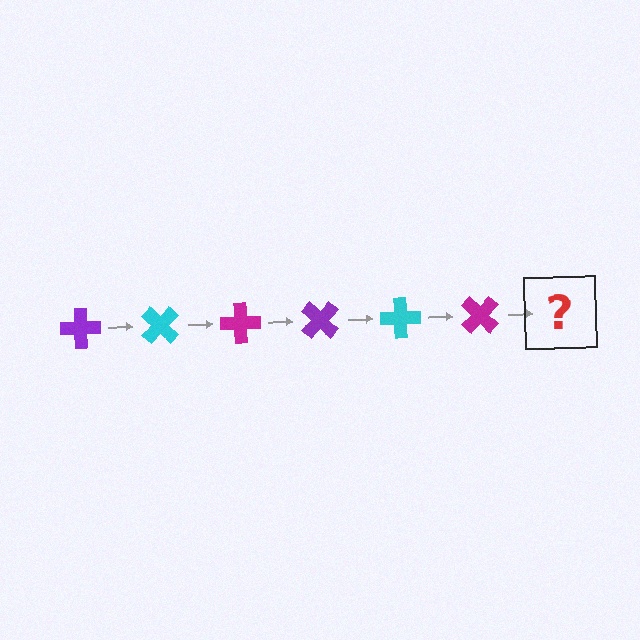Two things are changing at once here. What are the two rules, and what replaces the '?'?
The two rules are that it rotates 45 degrees each step and the color cycles through purple, cyan, and magenta. The '?' should be a purple cross, rotated 270 degrees from the start.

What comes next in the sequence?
The next element should be a purple cross, rotated 270 degrees from the start.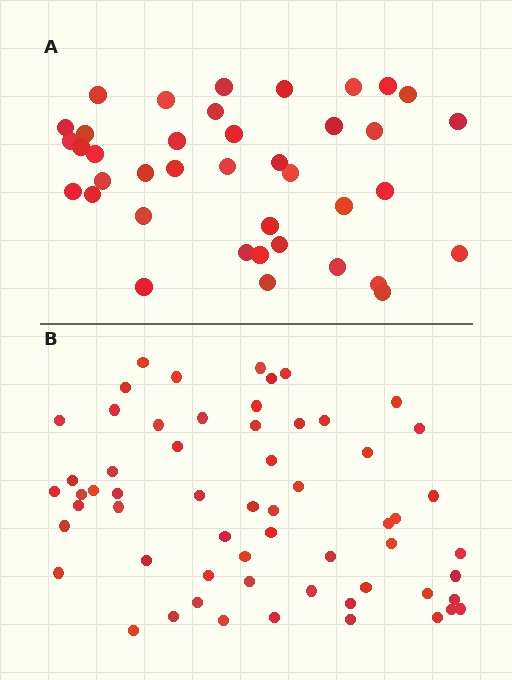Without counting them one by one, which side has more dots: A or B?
Region B (the bottom region) has more dots.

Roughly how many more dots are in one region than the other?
Region B has approximately 20 more dots than region A.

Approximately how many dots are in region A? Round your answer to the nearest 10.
About 40 dots. (The exact count is 39, which rounds to 40.)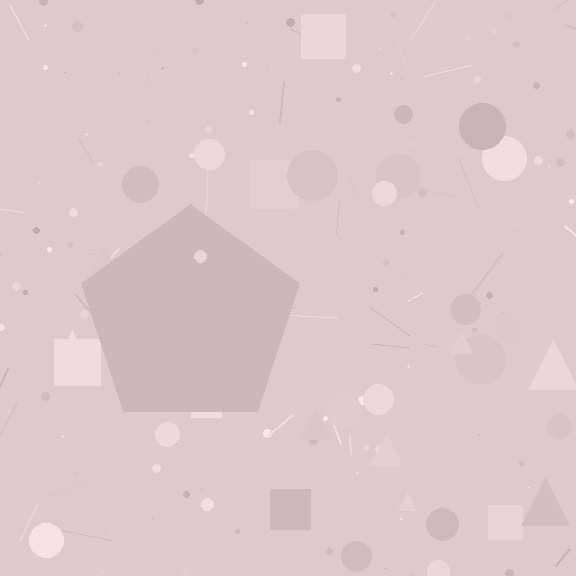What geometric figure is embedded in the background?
A pentagon is embedded in the background.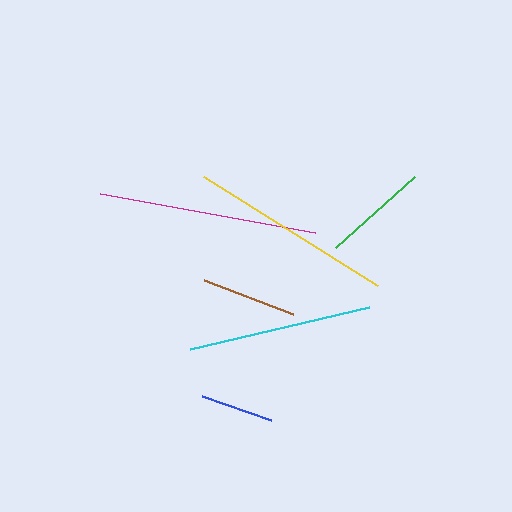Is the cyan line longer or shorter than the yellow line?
The yellow line is longer than the cyan line.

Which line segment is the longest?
The magenta line is the longest at approximately 219 pixels.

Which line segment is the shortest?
The blue line is the shortest at approximately 74 pixels.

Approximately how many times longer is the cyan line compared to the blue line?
The cyan line is approximately 2.5 times the length of the blue line.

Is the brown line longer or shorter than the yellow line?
The yellow line is longer than the brown line.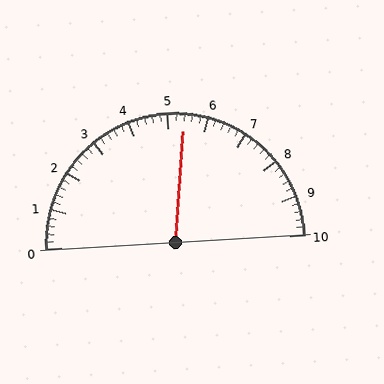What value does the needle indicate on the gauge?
The needle indicates approximately 5.4.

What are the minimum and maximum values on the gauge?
The gauge ranges from 0 to 10.